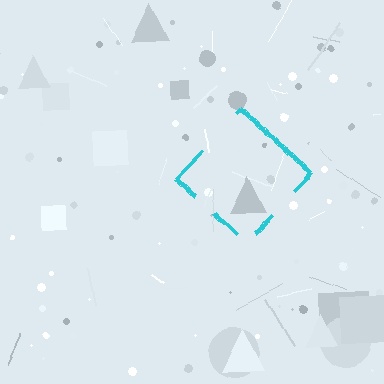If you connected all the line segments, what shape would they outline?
They would outline a diamond.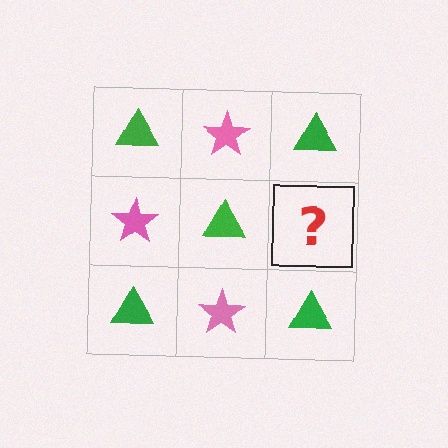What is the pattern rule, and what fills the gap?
The rule is that it alternates green triangle and pink star in a checkerboard pattern. The gap should be filled with a pink star.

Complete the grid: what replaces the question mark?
The question mark should be replaced with a pink star.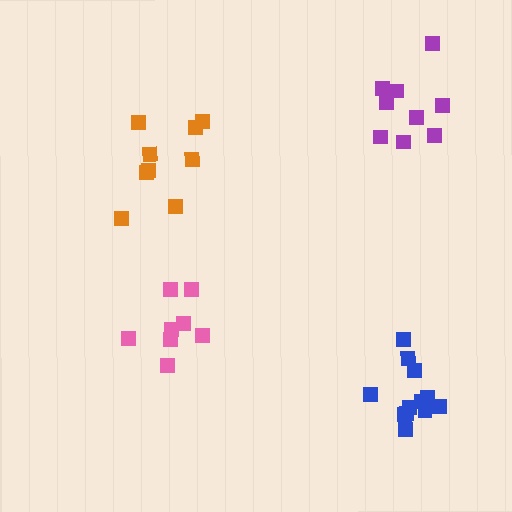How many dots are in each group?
Group 1: 9 dots, Group 2: 12 dots, Group 3: 8 dots, Group 4: 9 dots (38 total).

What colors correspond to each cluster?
The clusters are colored: purple, blue, pink, orange.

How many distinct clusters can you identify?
There are 4 distinct clusters.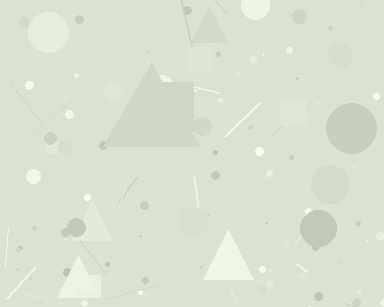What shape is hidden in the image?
A triangle is hidden in the image.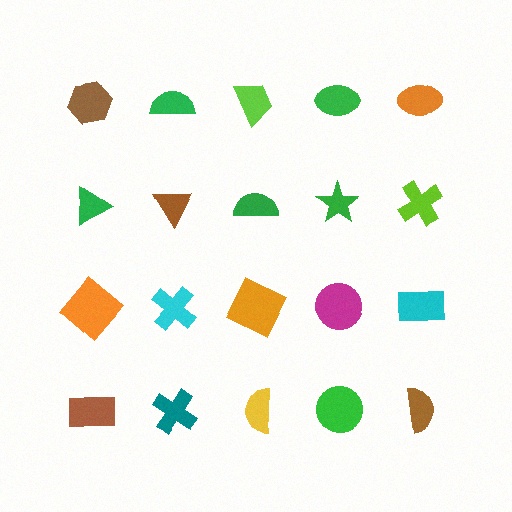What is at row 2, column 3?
A green semicircle.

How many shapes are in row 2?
5 shapes.